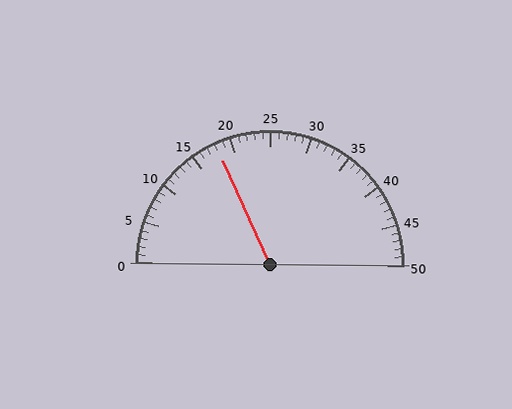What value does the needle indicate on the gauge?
The needle indicates approximately 18.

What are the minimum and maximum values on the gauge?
The gauge ranges from 0 to 50.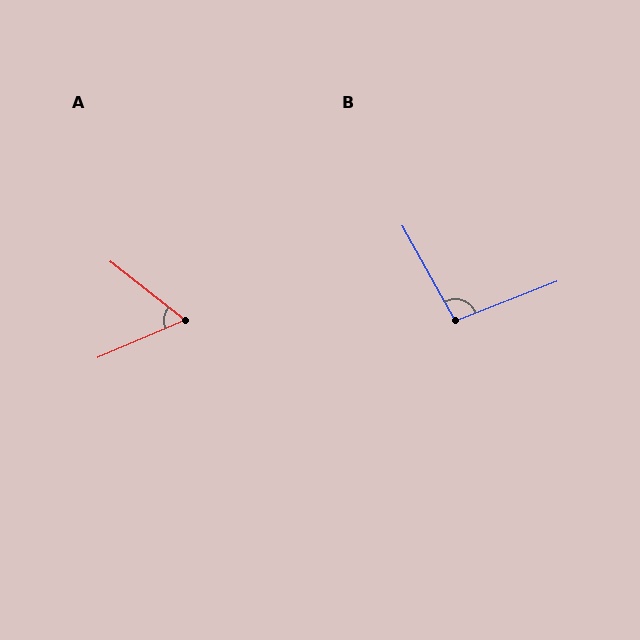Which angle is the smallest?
A, at approximately 62 degrees.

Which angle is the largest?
B, at approximately 98 degrees.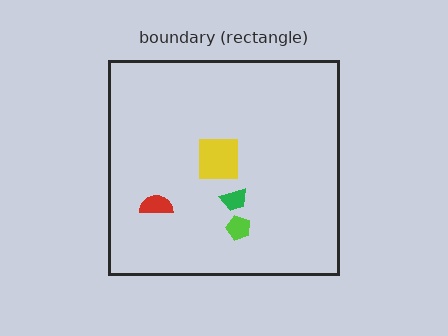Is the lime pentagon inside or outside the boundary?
Inside.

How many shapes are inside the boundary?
4 inside, 0 outside.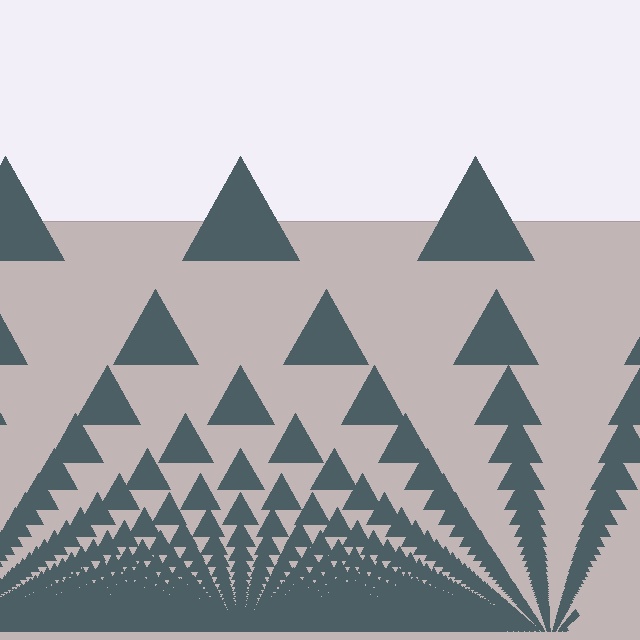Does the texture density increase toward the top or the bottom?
Density increases toward the bottom.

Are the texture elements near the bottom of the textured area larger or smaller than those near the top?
Smaller. The gradient is inverted — elements near the bottom are smaller and denser.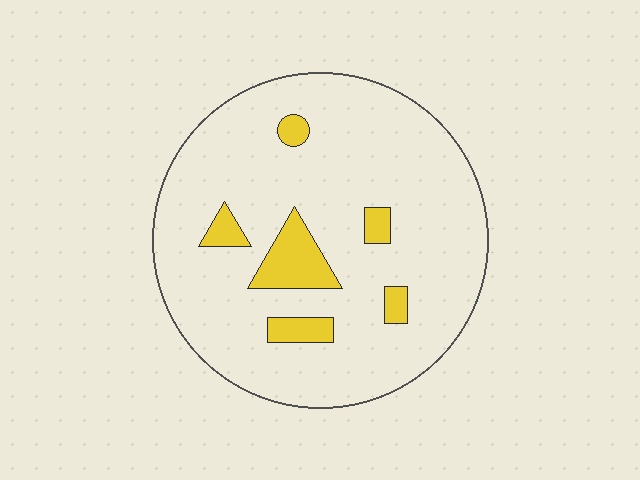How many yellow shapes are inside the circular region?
6.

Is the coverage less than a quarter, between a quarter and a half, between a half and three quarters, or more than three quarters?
Less than a quarter.